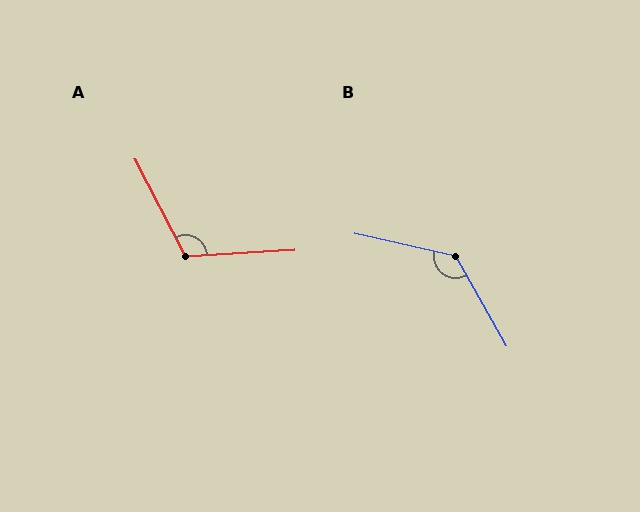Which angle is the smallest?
A, at approximately 114 degrees.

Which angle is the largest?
B, at approximately 132 degrees.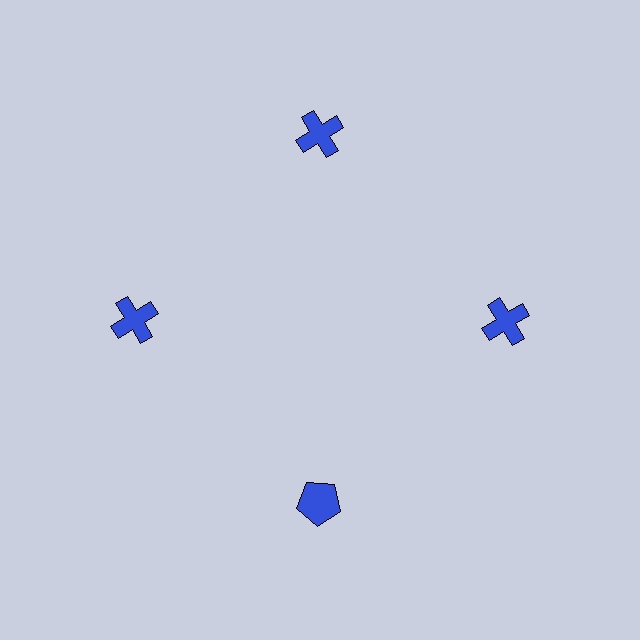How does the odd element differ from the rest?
It has a different shape: pentagon instead of cross.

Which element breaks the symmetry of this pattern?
The blue pentagon at roughly the 6 o'clock position breaks the symmetry. All other shapes are blue crosses.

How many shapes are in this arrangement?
There are 4 shapes arranged in a ring pattern.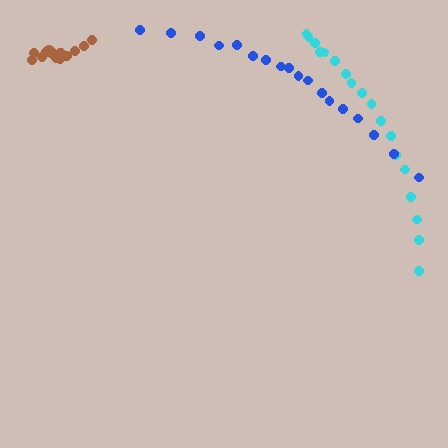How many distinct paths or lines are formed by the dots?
There are 3 distinct paths.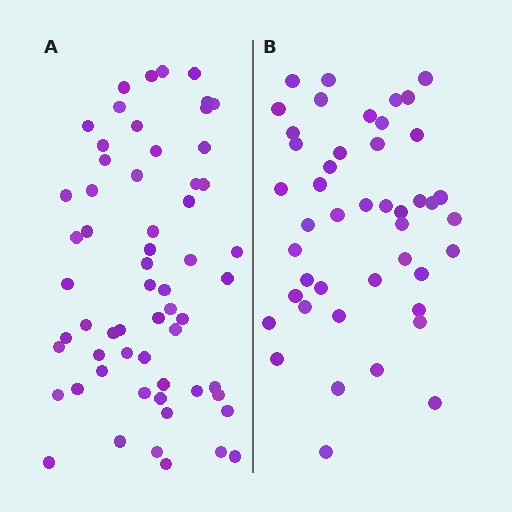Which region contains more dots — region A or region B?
Region A (the left region) has more dots.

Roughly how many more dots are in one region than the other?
Region A has approximately 15 more dots than region B.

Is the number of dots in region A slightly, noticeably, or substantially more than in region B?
Region A has noticeably more, but not dramatically so. The ratio is roughly 1.3 to 1.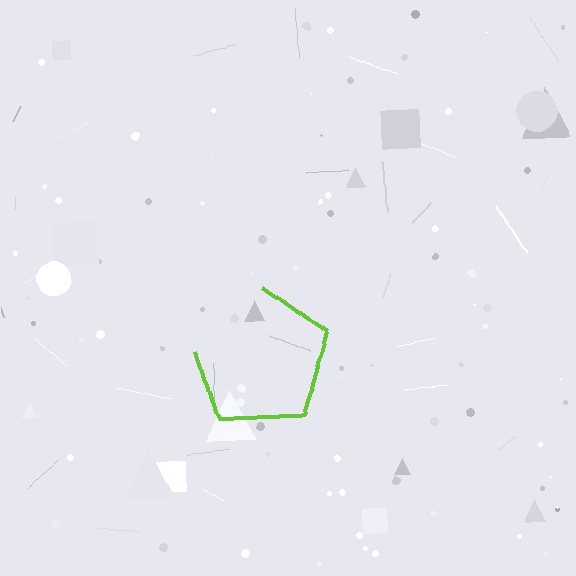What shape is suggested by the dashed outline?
The dashed outline suggests a pentagon.